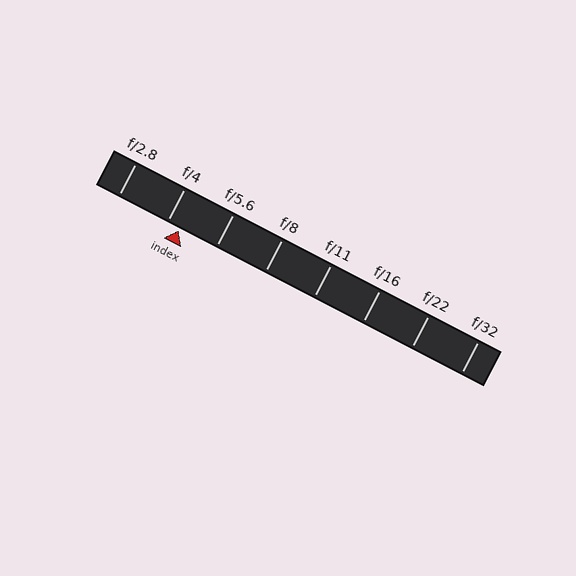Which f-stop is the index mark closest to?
The index mark is closest to f/4.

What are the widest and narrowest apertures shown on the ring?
The widest aperture shown is f/2.8 and the narrowest is f/32.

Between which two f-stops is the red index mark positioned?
The index mark is between f/4 and f/5.6.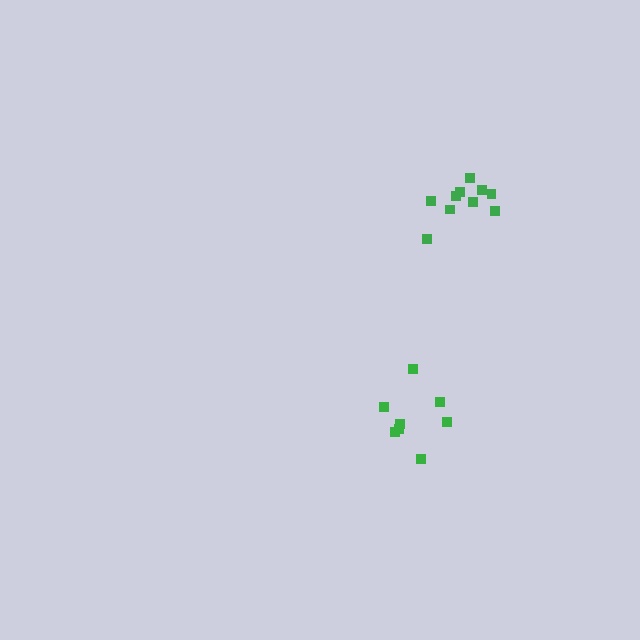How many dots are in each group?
Group 1: 10 dots, Group 2: 8 dots (18 total).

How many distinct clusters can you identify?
There are 2 distinct clusters.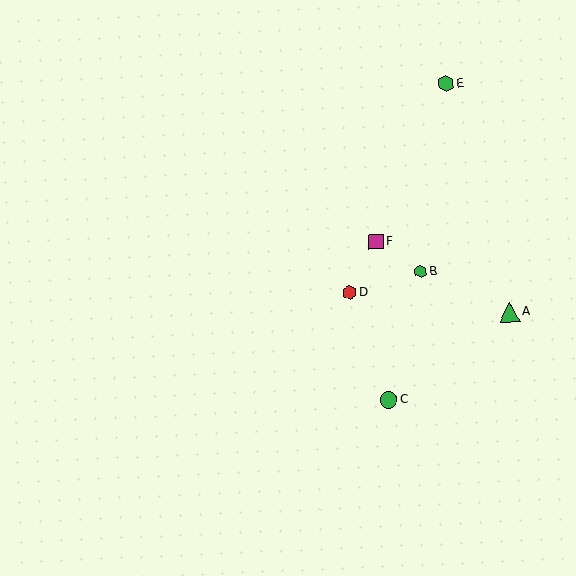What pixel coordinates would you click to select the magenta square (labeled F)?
Click at (376, 242) to select the magenta square F.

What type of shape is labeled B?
Shape B is a green hexagon.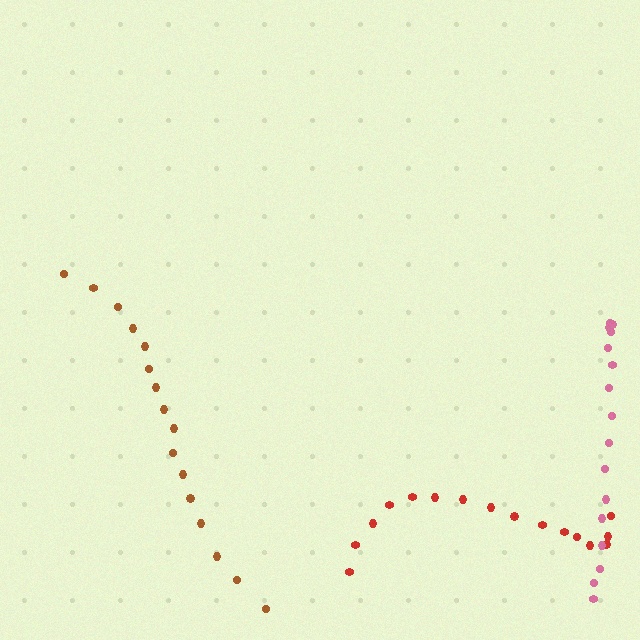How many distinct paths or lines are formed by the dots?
There are 3 distinct paths.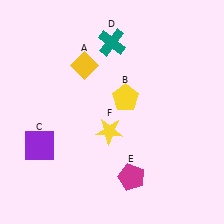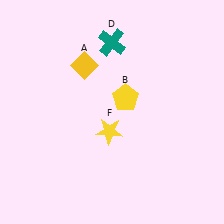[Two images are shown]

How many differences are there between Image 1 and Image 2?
There are 2 differences between the two images.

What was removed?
The purple square (C), the magenta pentagon (E) were removed in Image 2.